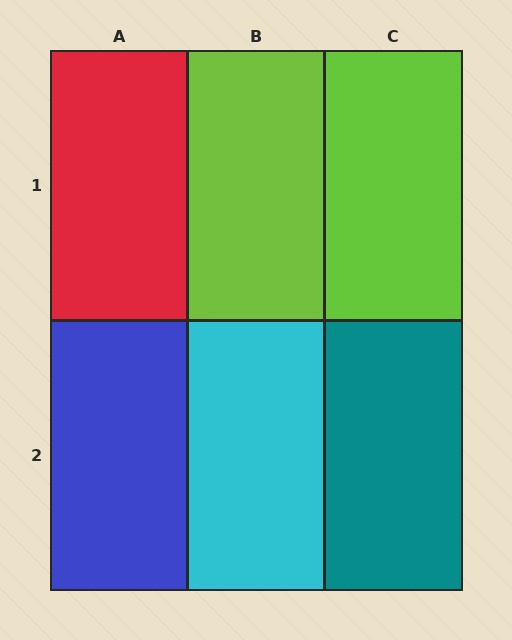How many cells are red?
1 cell is red.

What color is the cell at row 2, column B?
Cyan.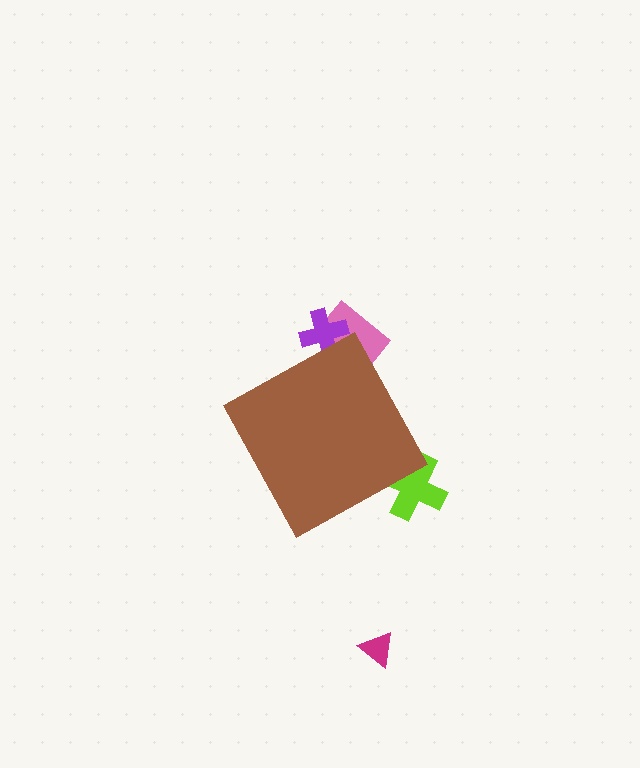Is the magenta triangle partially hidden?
No, the magenta triangle is fully visible.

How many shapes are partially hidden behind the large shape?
3 shapes are partially hidden.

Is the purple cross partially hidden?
Yes, the purple cross is partially hidden behind the brown diamond.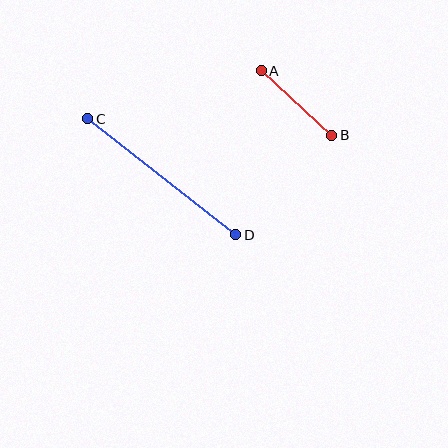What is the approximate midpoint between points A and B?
The midpoint is at approximately (297, 103) pixels.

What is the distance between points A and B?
The distance is approximately 96 pixels.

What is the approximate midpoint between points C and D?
The midpoint is at approximately (162, 177) pixels.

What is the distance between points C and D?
The distance is approximately 189 pixels.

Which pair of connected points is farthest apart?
Points C and D are farthest apart.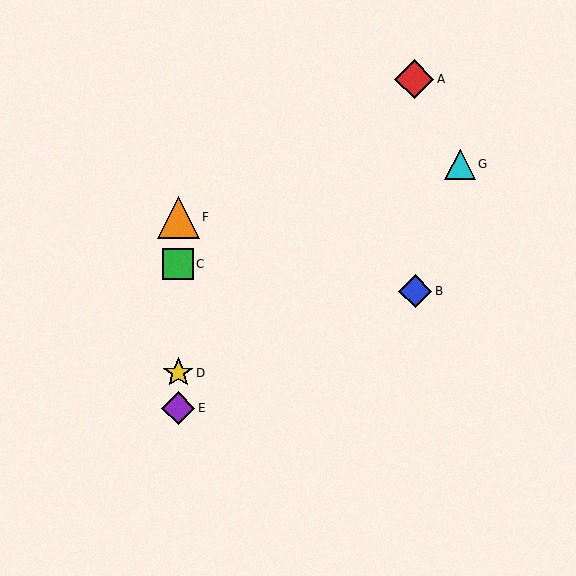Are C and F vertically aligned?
Yes, both are at x≈178.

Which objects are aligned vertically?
Objects C, D, E, F are aligned vertically.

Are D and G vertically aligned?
No, D is at x≈178 and G is at x≈460.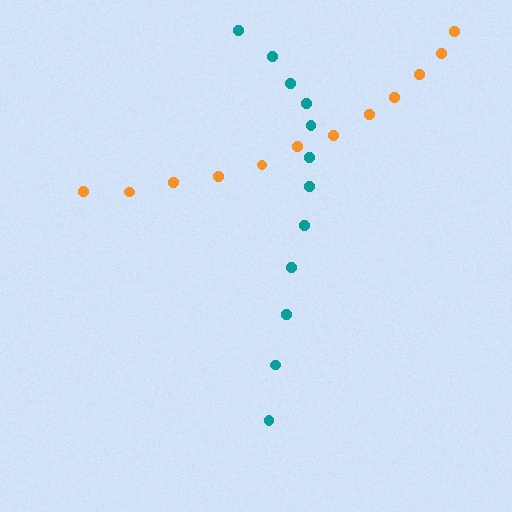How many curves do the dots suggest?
There are 2 distinct paths.